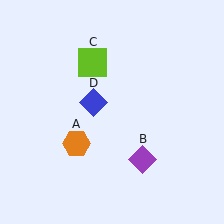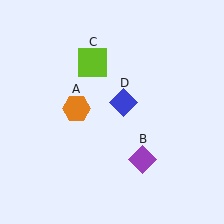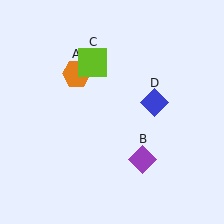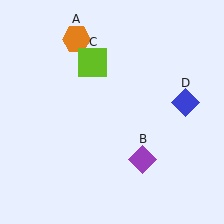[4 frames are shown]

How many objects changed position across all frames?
2 objects changed position: orange hexagon (object A), blue diamond (object D).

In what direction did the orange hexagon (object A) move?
The orange hexagon (object A) moved up.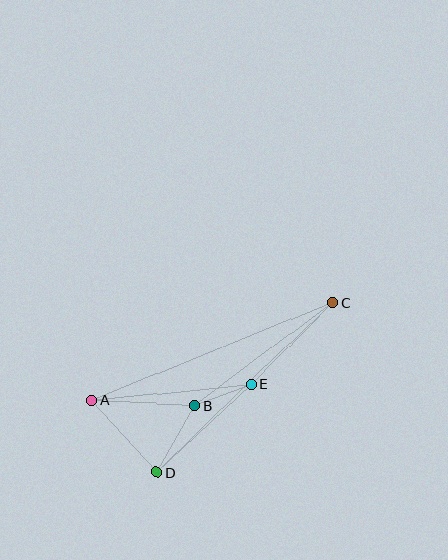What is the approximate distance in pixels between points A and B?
The distance between A and B is approximately 103 pixels.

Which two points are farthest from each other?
Points A and C are farthest from each other.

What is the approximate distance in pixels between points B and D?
The distance between B and D is approximately 77 pixels.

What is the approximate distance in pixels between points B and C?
The distance between B and C is approximately 172 pixels.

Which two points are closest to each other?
Points B and E are closest to each other.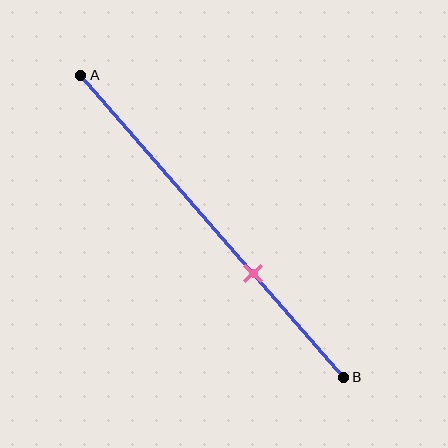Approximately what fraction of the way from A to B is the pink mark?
The pink mark is approximately 65% of the way from A to B.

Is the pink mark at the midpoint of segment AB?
No, the mark is at about 65% from A, not at the 50% midpoint.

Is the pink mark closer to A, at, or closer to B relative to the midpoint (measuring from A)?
The pink mark is closer to point B than the midpoint of segment AB.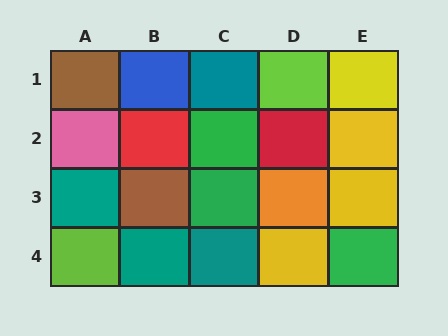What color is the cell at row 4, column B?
Teal.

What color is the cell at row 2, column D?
Red.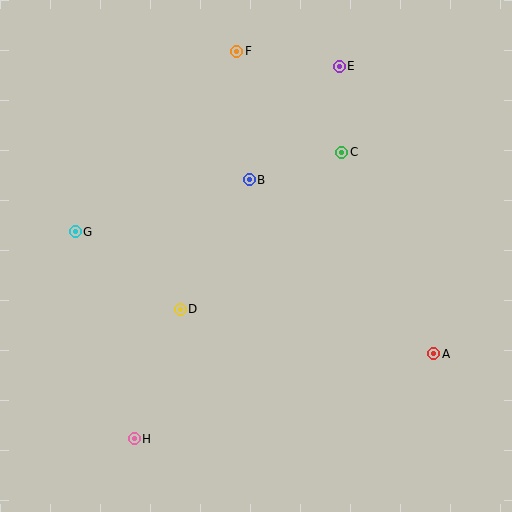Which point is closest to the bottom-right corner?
Point A is closest to the bottom-right corner.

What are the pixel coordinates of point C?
Point C is at (342, 152).